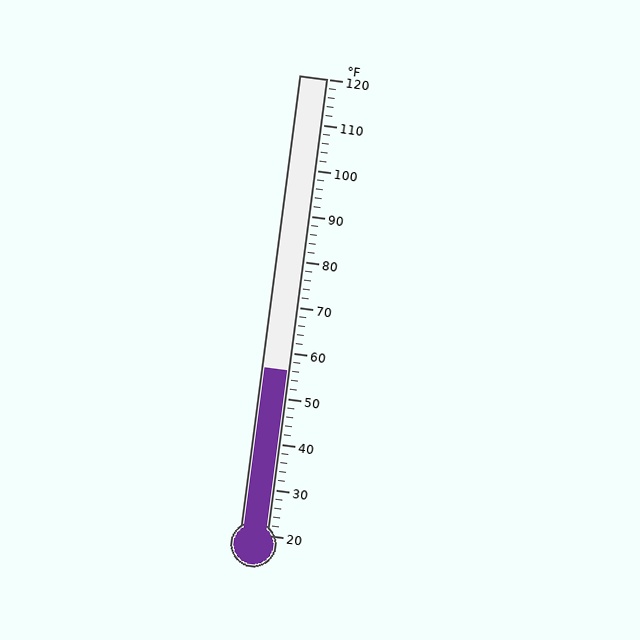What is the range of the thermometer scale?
The thermometer scale ranges from 20°F to 120°F.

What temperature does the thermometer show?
The thermometer shows approximately 56°F.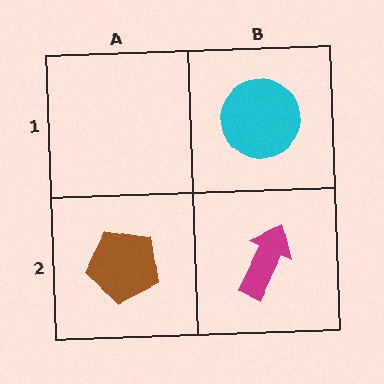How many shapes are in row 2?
2 shapes.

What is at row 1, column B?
A cyan circle.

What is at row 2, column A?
A brown pentagon.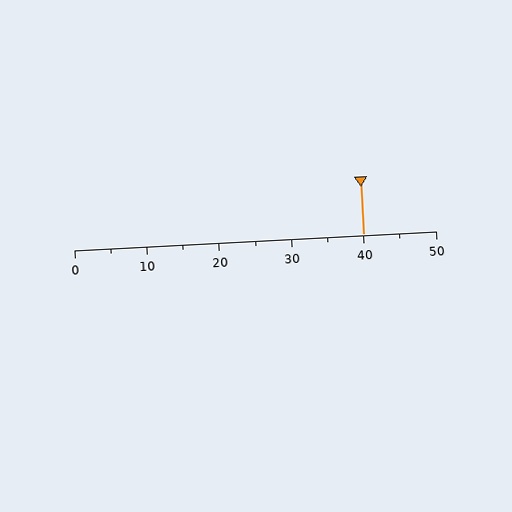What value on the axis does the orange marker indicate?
The marker indicates approximately 40.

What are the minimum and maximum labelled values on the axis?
The axis runs from 0 to 50.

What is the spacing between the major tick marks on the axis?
The major ticks are spaced 10 apart.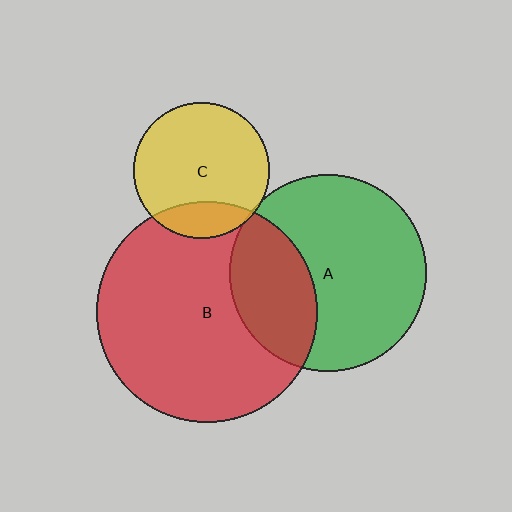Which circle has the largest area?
Circle B (red).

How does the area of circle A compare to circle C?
Approximately 2.1 times.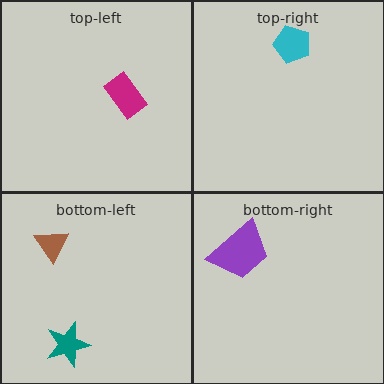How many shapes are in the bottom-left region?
2.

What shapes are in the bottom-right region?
The purple trapezoid.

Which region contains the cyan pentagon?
The top-right region.